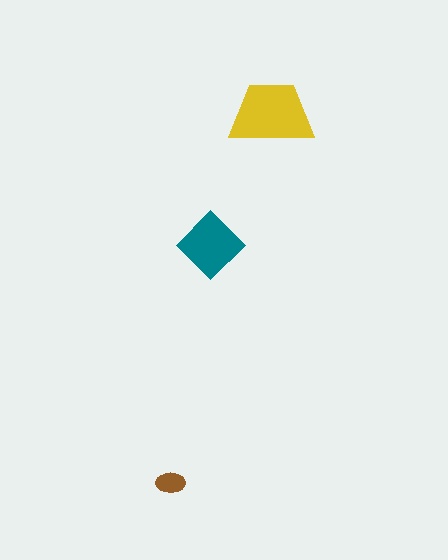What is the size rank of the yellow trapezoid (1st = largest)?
1st.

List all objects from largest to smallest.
The yellow trapezoid, the teal diamond, the brown ellipse.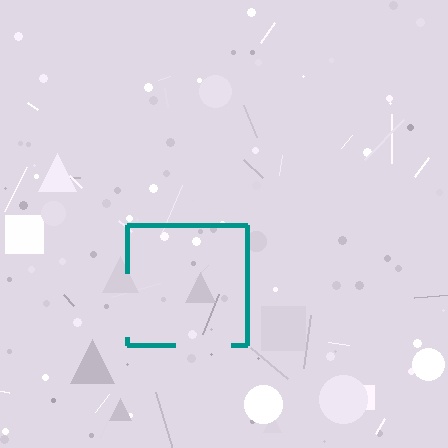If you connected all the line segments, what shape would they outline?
They would outline a square.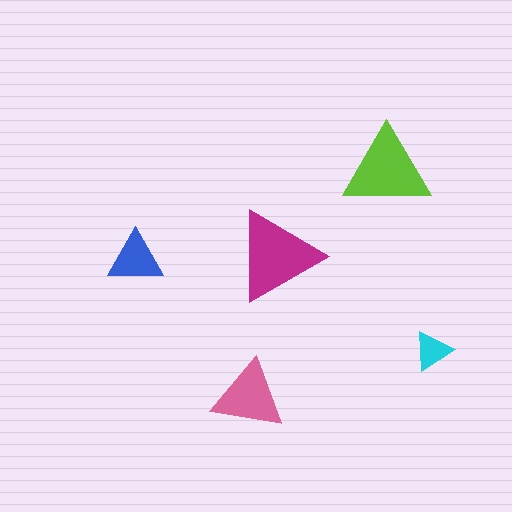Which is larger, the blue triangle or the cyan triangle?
The blue one.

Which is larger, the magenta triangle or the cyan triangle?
The magenta one.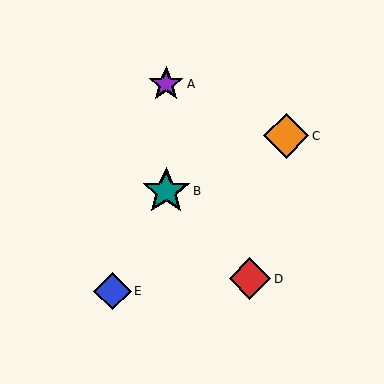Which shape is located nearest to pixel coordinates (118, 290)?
The blue diamond (labeled E) at (113, 291) is nearest to that location.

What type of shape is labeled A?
Shape A is a purple star.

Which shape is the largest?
The teal star (labeled B) is the largest.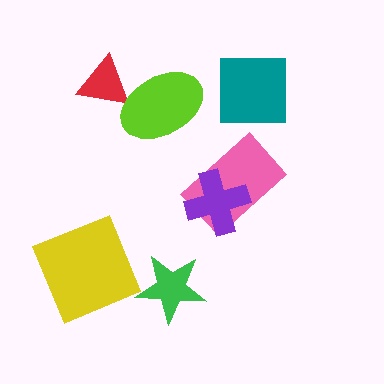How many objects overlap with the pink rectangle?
1 object overlaps with the pink rectangle.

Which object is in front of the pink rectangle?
The purple cross is in front of the pink rectangle.